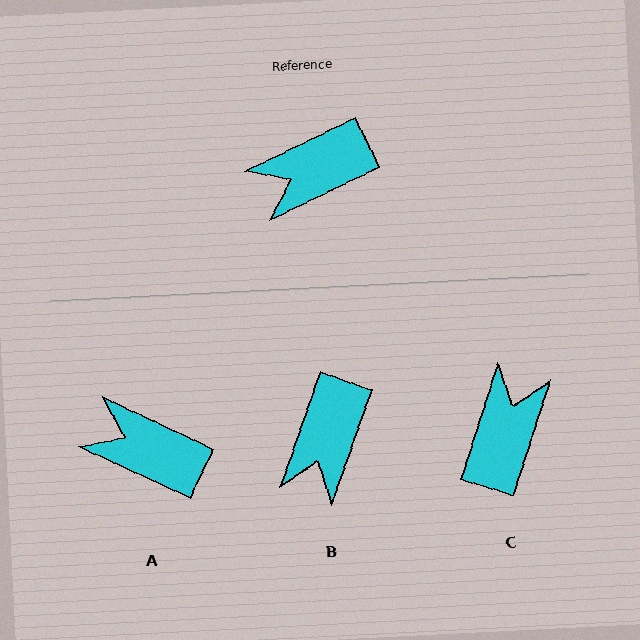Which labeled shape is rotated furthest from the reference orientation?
C, about 134 degrees away.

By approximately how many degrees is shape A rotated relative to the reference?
Approximately 51 degrees clockwise.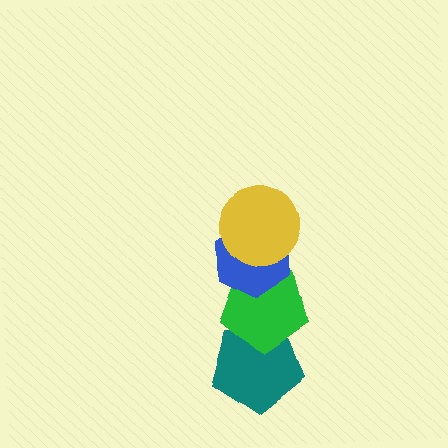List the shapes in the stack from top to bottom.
From top to bottom: the yellow circle, the blue hexagon, the green pentagon, the teal pentagon.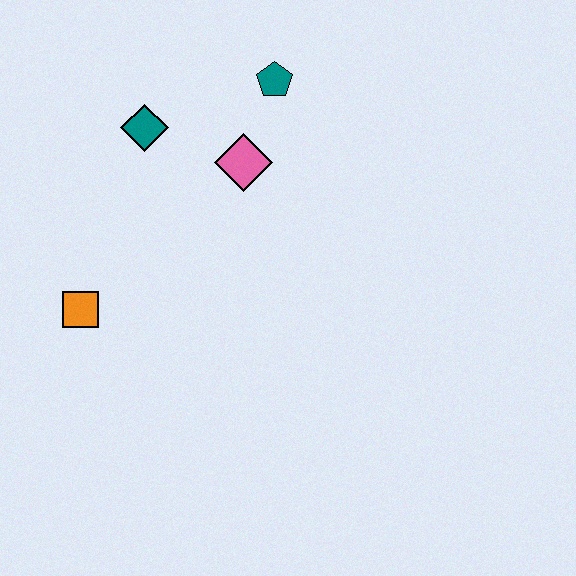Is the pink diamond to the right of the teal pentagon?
No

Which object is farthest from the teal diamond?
The orange square is farthest from the teal diamond.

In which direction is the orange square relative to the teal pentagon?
The orange square is below the teal pentagon.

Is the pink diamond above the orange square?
Yes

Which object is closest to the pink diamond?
The teal pentagon is closest to the pink diamond.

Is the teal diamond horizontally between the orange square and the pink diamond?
Yes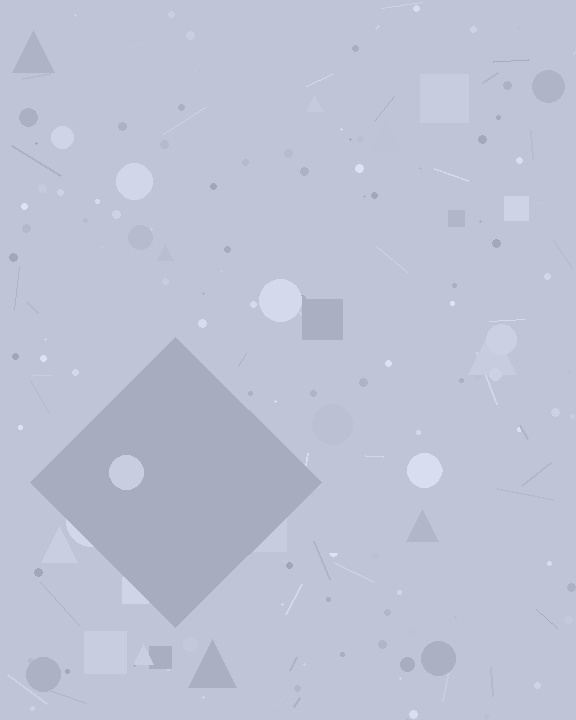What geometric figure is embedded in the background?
A diamond is embedded in the background.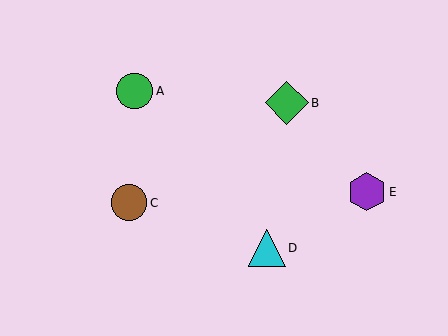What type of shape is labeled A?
Shape A is a green circle.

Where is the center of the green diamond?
The center of the green diamond is at (287, 103).